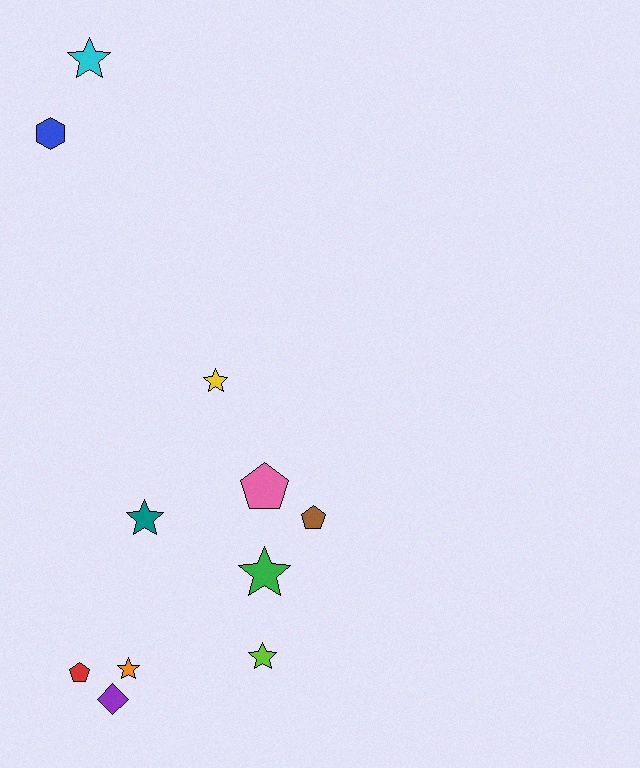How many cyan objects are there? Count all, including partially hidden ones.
There is 1 cyan object.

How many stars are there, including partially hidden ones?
There are 6 stars.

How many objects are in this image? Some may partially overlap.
There are 11 objects.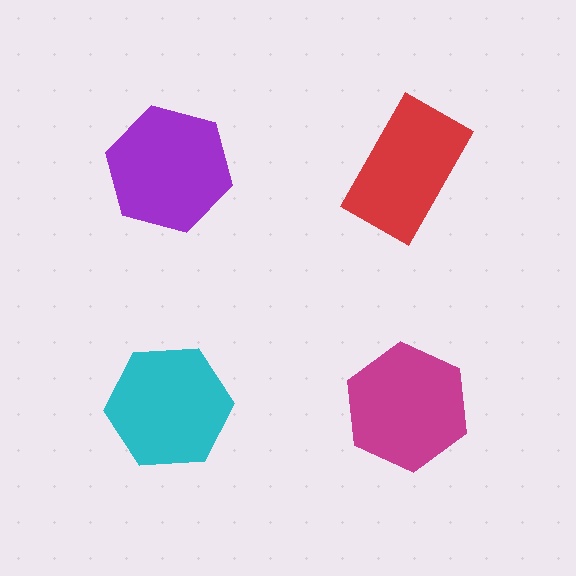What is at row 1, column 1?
A purple hexagon.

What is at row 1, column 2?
A red rectangle.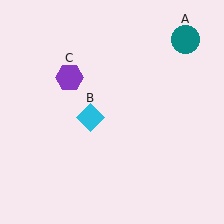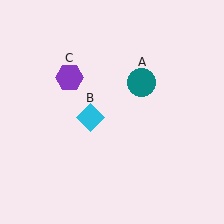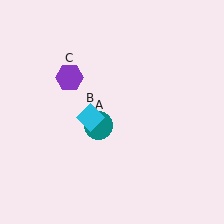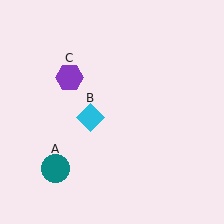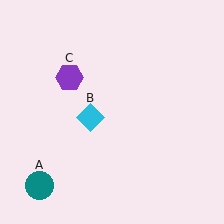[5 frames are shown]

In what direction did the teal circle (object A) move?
The teal circle (object A) moved down and to the left.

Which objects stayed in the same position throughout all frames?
Cyan diamond (object B) and purple hexagon (object C) remained stationary.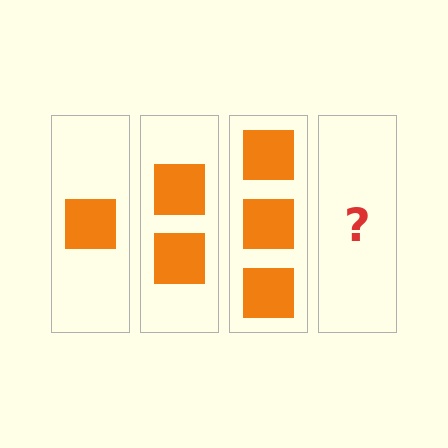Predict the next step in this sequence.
The next step is 4 squares.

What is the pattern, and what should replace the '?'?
The pattern is that each step adds one more square. The '?' should be 4 squares.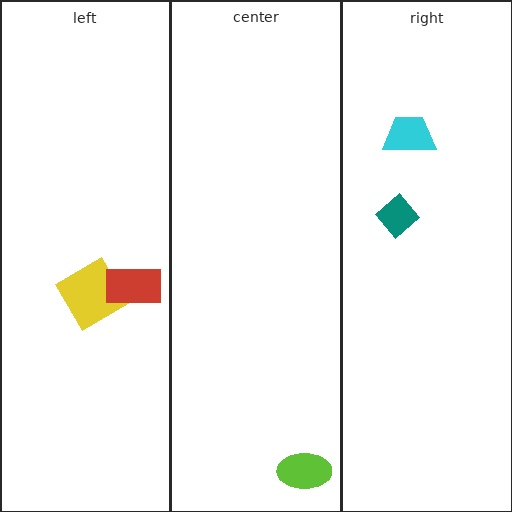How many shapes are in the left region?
2.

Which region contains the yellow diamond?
The left region.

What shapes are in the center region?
The lime ellipse.